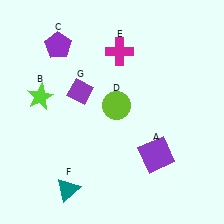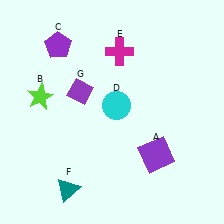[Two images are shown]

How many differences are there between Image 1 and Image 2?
There is 1 difference between the two images.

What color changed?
The circle (D) changed from lime in Image 1 to cyan in Image 2.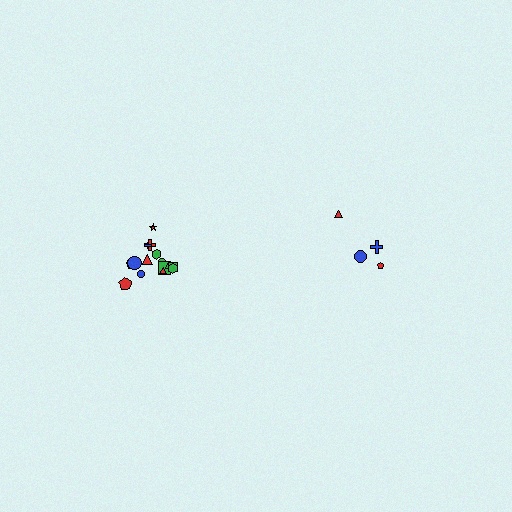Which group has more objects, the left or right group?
The left group.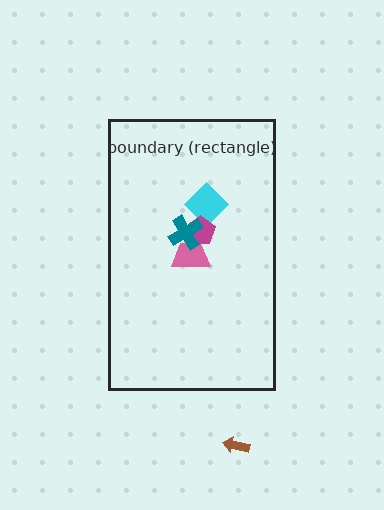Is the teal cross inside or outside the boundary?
Inside.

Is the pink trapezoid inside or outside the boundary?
Inside.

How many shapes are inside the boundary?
4 inside, 1 outside.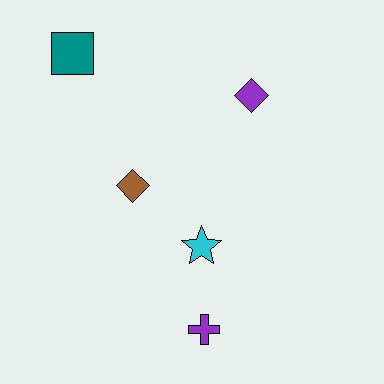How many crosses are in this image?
There is 1 cross.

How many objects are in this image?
There are 5 objects.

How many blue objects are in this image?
There are no blue objects.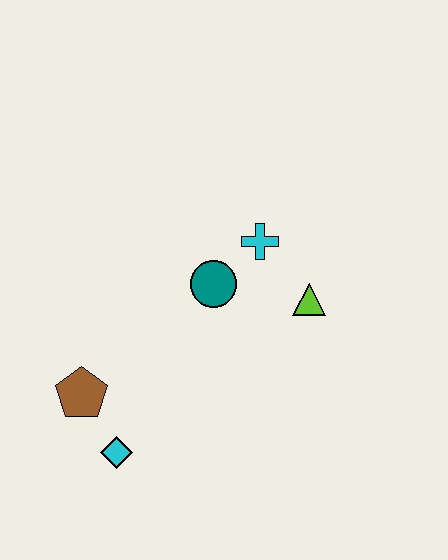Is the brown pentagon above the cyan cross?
No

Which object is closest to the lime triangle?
The cyan cross is closest to the lime triangle.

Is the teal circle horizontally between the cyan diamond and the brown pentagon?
No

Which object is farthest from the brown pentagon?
The lime triangle is farthest from the brown pentagon.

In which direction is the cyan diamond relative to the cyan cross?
The cyan diamond is below the cyan cross.